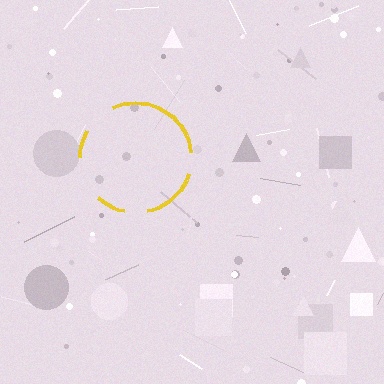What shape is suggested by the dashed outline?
The dashed outline suggests a circle.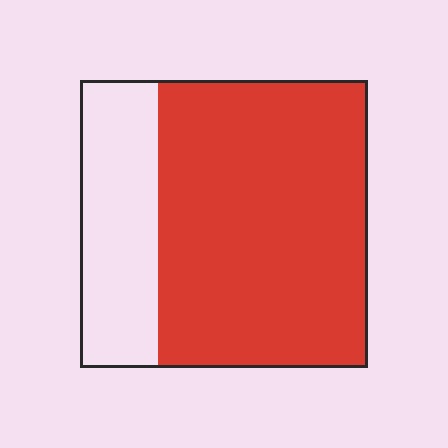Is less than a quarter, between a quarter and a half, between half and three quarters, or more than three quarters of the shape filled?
Between half and three quarters.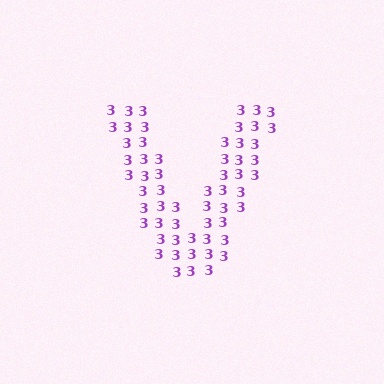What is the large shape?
The large shape is the letter V.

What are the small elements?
The small elements are digit 3's.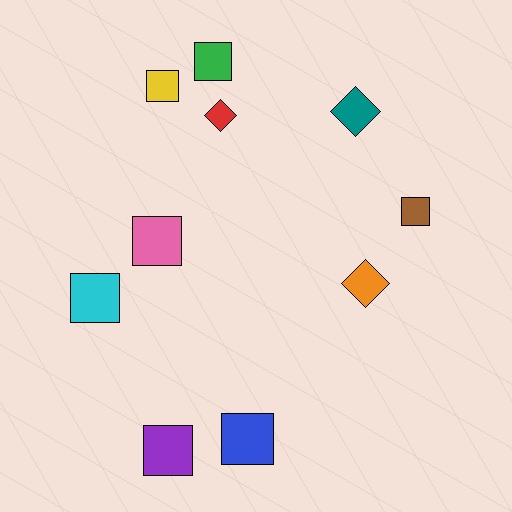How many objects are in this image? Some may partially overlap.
There are 10 objects.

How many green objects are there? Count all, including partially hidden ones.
There is 1 green object.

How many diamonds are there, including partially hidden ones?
There are 3 diamonds.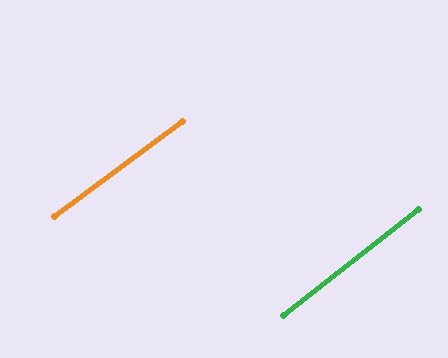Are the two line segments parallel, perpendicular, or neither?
Parallel — their directions differ by only 1.5°.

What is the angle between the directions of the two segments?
Approximately 2 degrees.